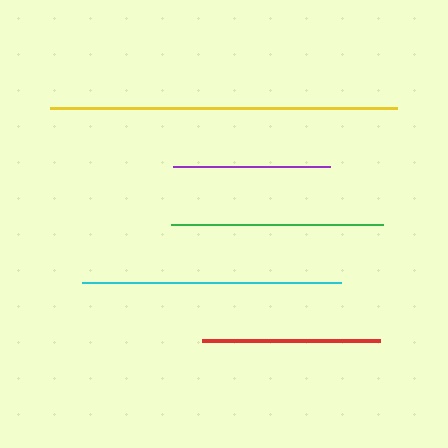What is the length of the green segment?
The green segment is approximately 212 pixels long.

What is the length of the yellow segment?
The yellow segment is approximately 348 pixels long.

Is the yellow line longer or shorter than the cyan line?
The yellow line is longer than the cyan line.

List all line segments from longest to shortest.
From longest to shortest: yellow, cyan, green, red, purple.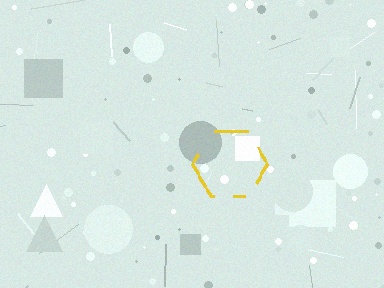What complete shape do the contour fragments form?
The contour fragments form a hexagon.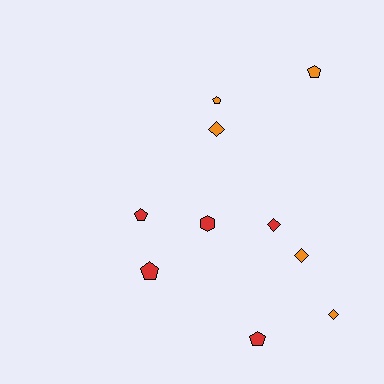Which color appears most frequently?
Red, with 5 objects.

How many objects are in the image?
There are 10 objects.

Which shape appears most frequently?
Pentagon, with 5 objects.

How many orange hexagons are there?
There are no orange hexagons.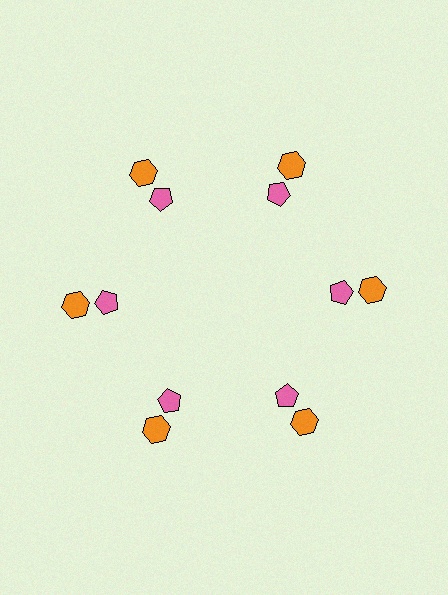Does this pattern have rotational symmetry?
Yes, this pattern has 6-fold rotational symmetry. It looks the same after rotating 60 degrees around the center.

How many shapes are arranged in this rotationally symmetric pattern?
There are 12 shapes, arranged in 6 groups of 2.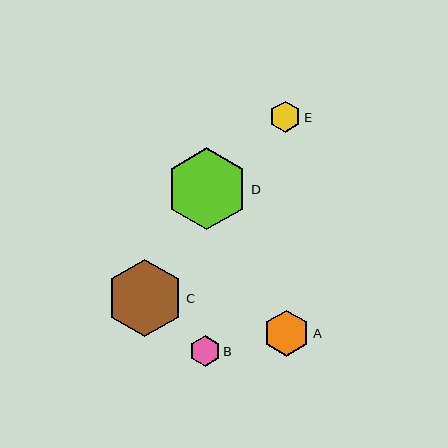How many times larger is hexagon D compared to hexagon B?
Hexagon D is approximately 2.7 times the size of hexagon B.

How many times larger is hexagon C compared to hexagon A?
Hexagon C is approximately 1.7 times the size of hexagon A.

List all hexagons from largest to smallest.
From largest to smallest: D, C, A, E, B.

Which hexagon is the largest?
Hexagon D is the largest with a size of approximately 82 pixels.